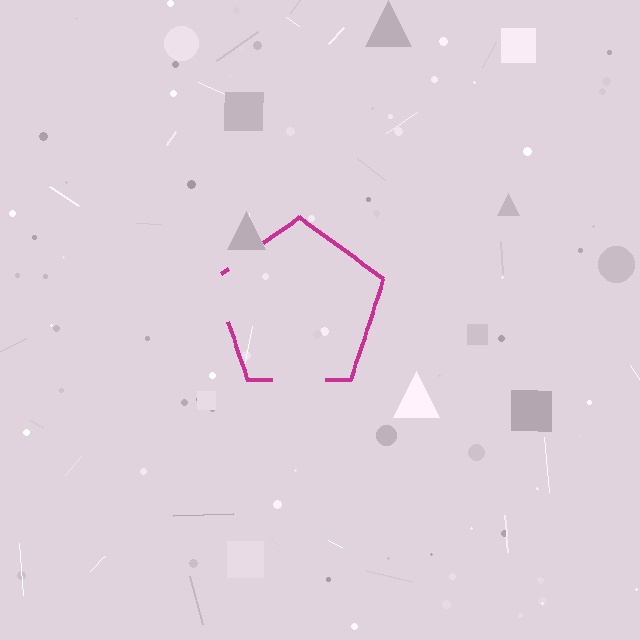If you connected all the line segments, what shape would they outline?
They would outline a pentagon.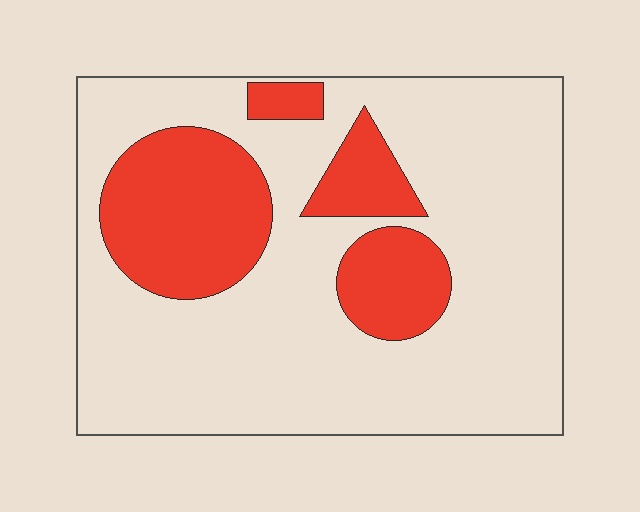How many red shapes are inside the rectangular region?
4.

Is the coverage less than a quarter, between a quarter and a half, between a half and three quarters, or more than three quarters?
Between a quarter and a half.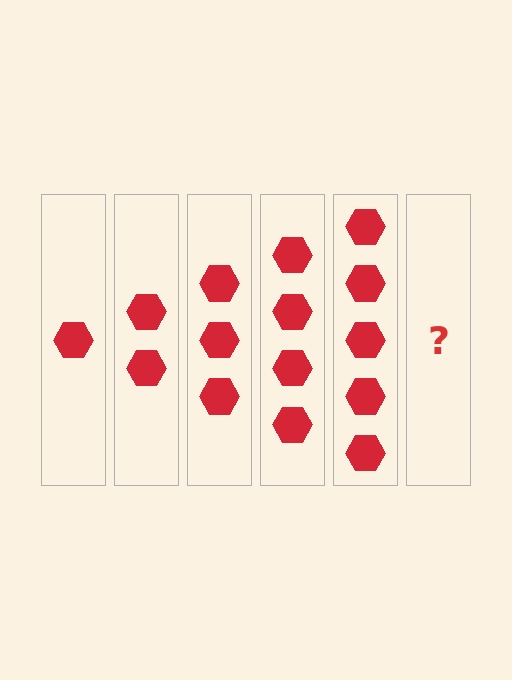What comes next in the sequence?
The next element should be 6 hexagons.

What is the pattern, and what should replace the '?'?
The pattern is that each step adds one more hexagon. The '?' should be 6 hexagons.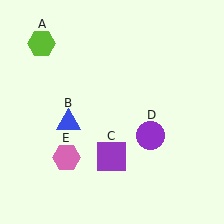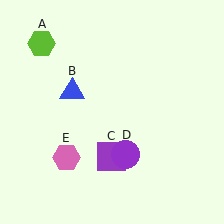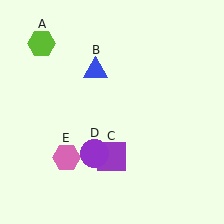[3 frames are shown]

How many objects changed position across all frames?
2 objects changed position: blue triangle (object B), purple circle (object D).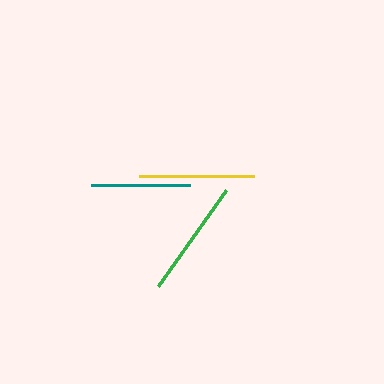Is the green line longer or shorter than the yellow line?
The green line is longer than the yellow line.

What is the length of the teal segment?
The teal segment is approximately 99 pixels long.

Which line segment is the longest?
The green line is the longest at approximately 117 pixels.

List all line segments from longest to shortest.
From longest to shortest: green, yellow, teal.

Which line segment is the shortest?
The teal line is the shortest at approximately 99 pixels.